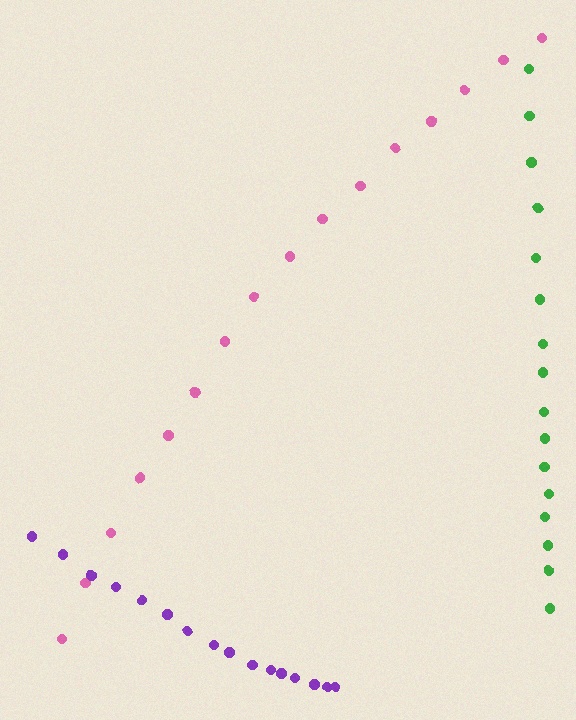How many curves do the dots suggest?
There are 3 distinct paths.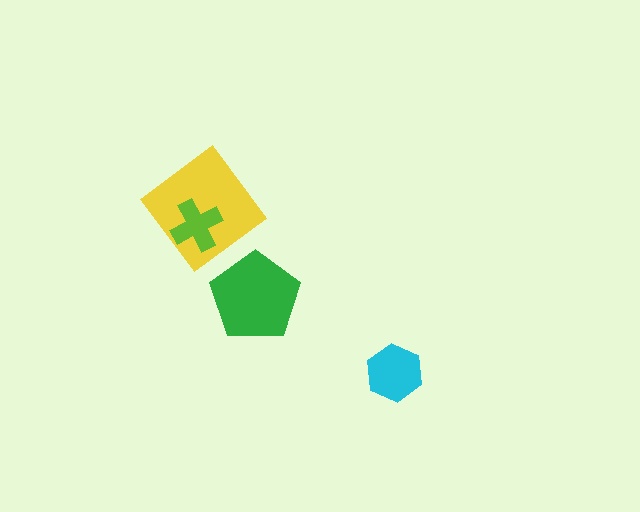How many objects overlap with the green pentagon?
0 objects overlap with the green pentagon.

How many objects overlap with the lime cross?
1 object overlaps with the lime cross.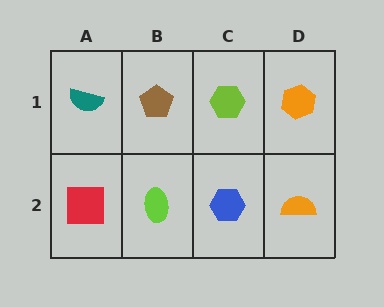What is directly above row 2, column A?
A teal semicircle.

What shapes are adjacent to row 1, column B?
A lime ellipse (row 2, column B), a teal semicircle (row 1, column A), a lime hexagon (row 1, column C).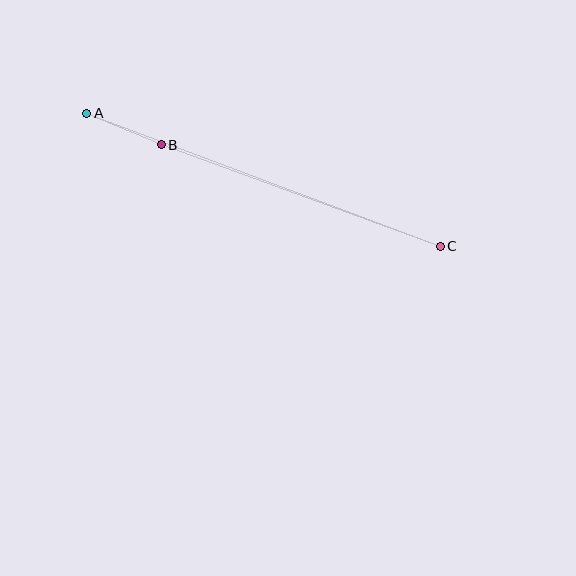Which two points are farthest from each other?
Points A and C are farthest from each other.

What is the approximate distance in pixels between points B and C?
The distance between B and C is approximately 297 pixels.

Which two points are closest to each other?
Points A and B are closest to each other.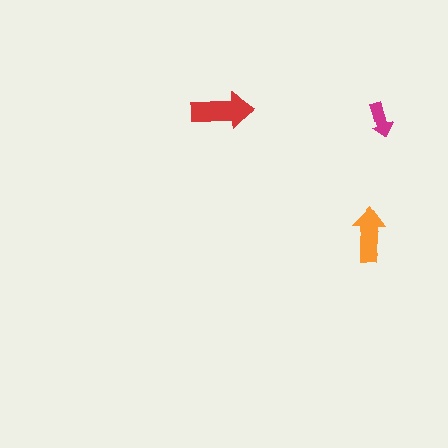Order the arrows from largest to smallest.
the red one, the orange one, the magenta one.